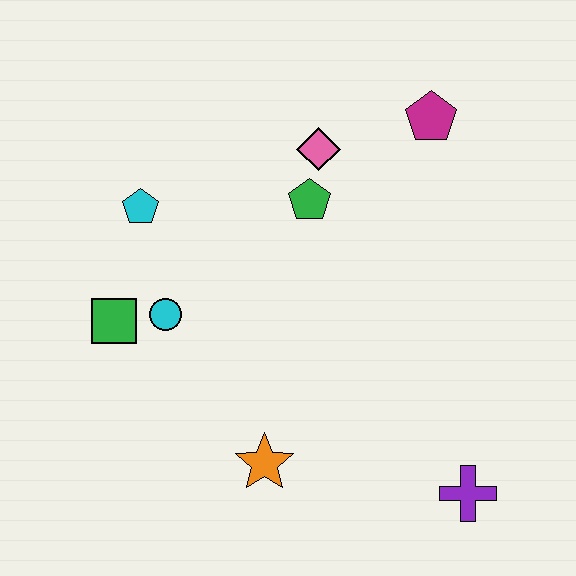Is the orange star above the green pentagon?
No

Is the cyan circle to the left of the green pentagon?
Yes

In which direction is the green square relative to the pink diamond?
The green square is to the left of the pink diamond.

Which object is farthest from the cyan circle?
The purple cross is farthest from the cyan circle.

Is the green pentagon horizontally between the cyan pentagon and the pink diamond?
Yes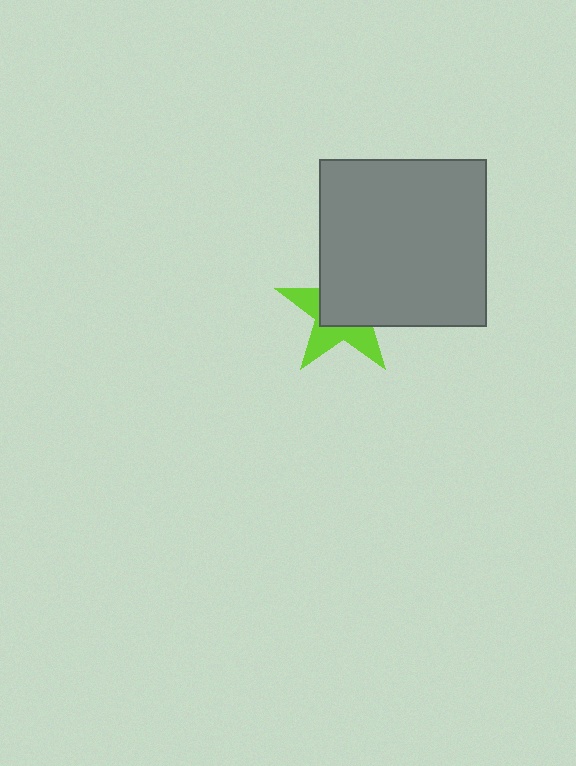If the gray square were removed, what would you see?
You would see the complete lime star.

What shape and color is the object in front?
The object in front is a gray square.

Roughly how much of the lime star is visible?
A small part of it is visible (roughly 43%).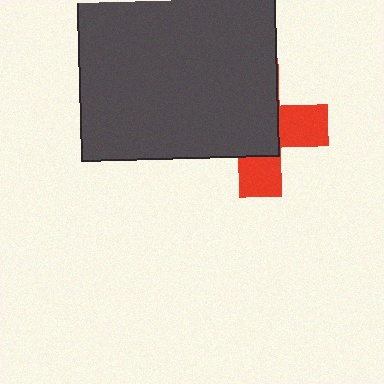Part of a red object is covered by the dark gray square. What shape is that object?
It is a cross.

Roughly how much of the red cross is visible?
A small part of it is visible (roughly 37%).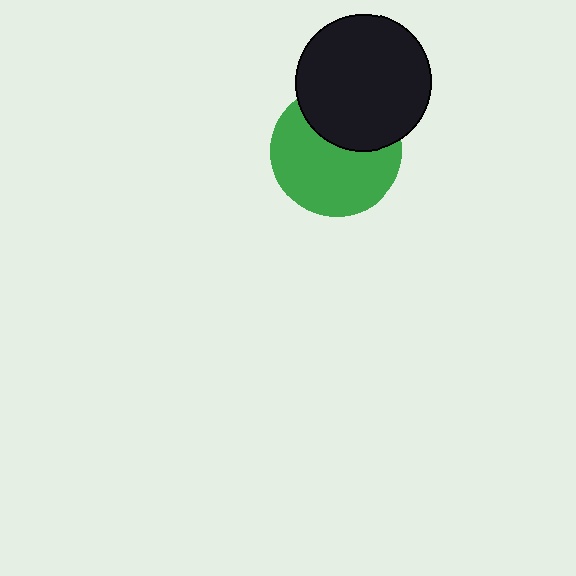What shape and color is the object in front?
The object in front is a black circle.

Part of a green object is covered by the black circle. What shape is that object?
It is a circle.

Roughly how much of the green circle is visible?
About half of it is visible (roughly 65%).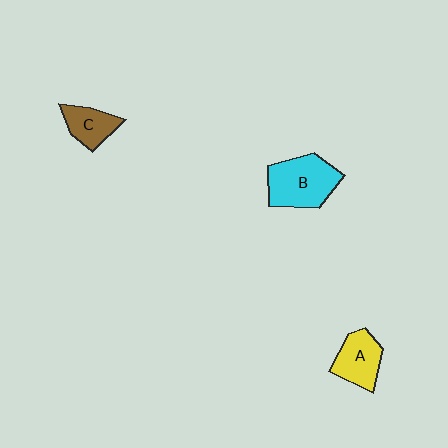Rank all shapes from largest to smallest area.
From largest to smallest: B (cyan), A (yellow), C (brown).